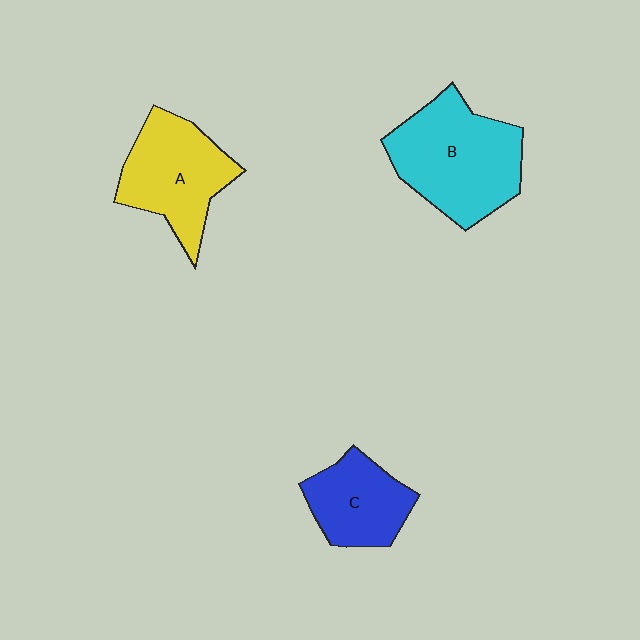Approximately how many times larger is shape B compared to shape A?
Approximately 1.2 times.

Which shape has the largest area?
Shape B (cyan).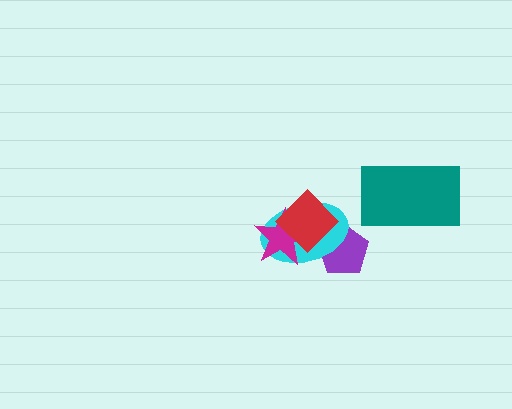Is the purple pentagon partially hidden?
Yes, it is partially covered by another shape.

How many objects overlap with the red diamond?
3 objects overlap with the red diamond.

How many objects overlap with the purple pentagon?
2 objects overlap with the purple pentagon.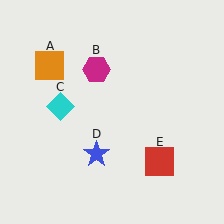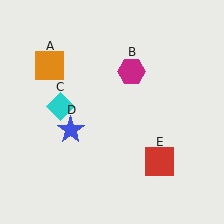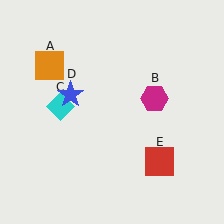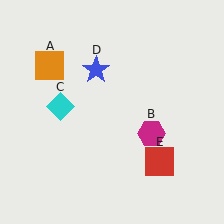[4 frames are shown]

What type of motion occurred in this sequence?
The magenta hexagon (object B), blue star (object D) rotated clockwise around the center of the scene.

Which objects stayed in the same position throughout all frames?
Orange square (object A) and cyan diamond (object C) and red square (object E) remained stationary.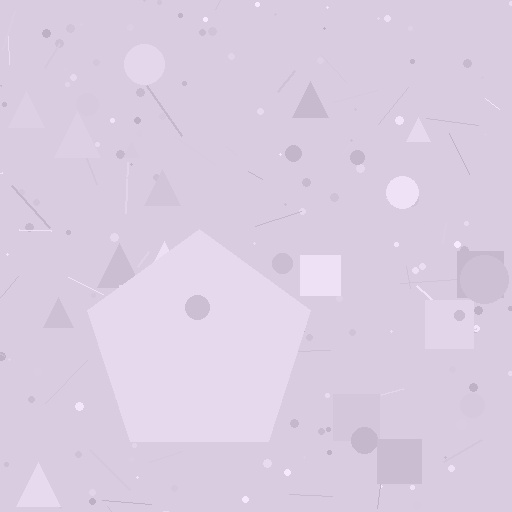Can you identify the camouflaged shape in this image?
The camouflaged shape is a pentagon.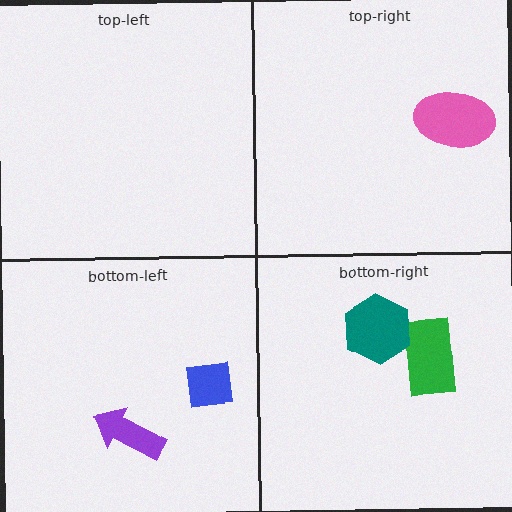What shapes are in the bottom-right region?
The green rectangle, the teal hexagon.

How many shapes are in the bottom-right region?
2.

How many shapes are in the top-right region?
1.